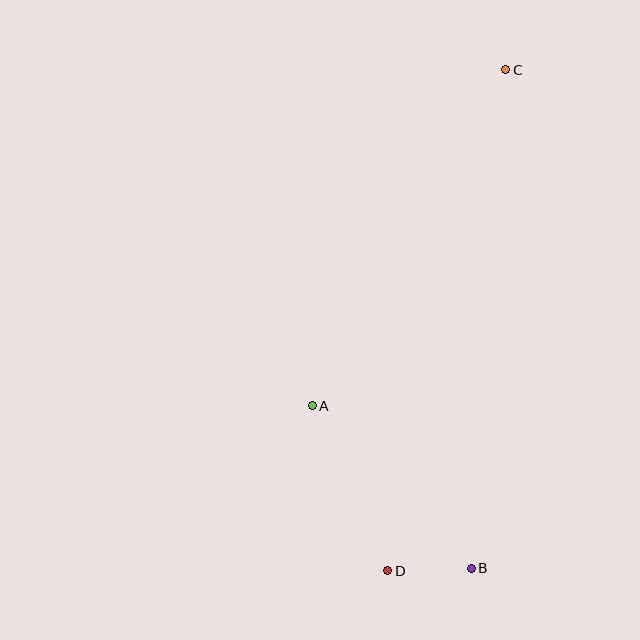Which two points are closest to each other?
Points B and D are closest to each other.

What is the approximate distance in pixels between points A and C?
The distance between A and C is approximately 388 pixels.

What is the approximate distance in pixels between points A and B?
The distance between A and B is approximately 227 pixels.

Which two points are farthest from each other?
Points C and D are farthest from each other.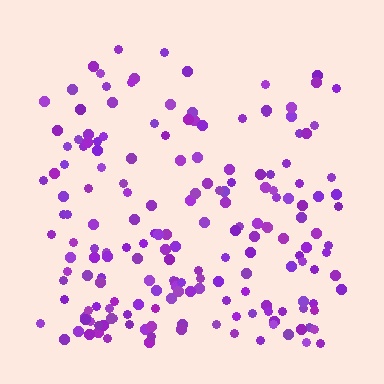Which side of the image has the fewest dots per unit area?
The top.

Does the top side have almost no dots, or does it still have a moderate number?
Still a moderate number, just noticeably fewer than the bottom.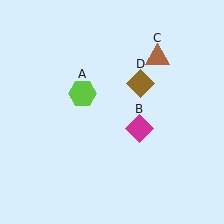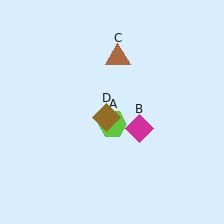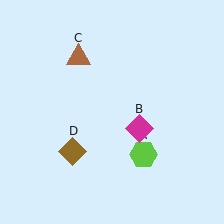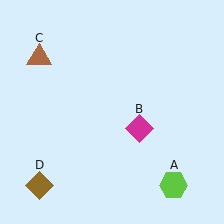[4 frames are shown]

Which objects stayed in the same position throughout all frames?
Magenta diamond (object B) remained stationary.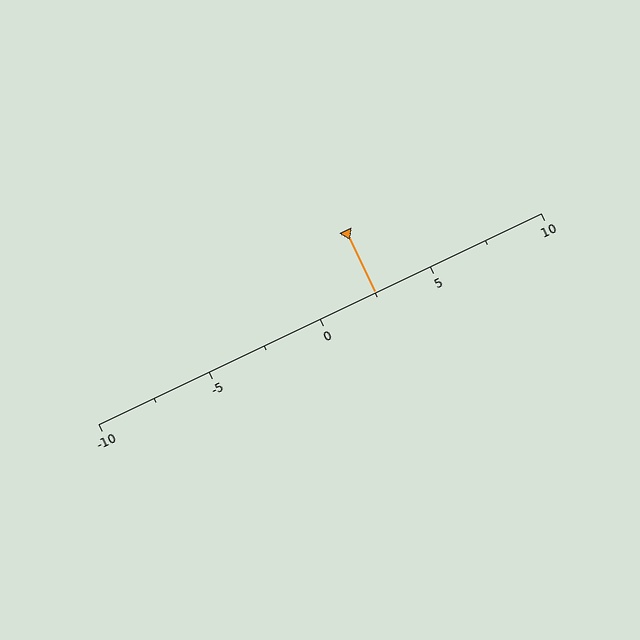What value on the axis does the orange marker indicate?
The marker indicates approximately 2.5.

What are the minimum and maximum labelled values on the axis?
The axis runs from -10 to 10.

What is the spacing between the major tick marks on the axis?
The major ticks are spaced 5 apart.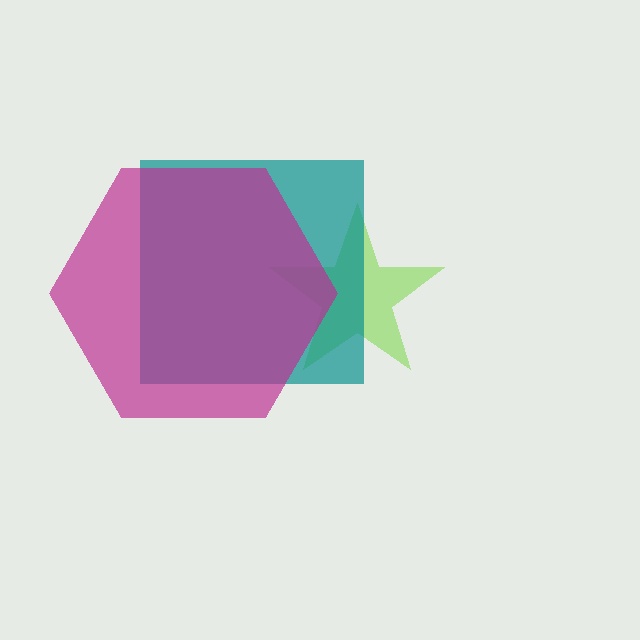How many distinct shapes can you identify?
There are 3 distinct shapes: a lime star, a teal square, a magenta hexagon.